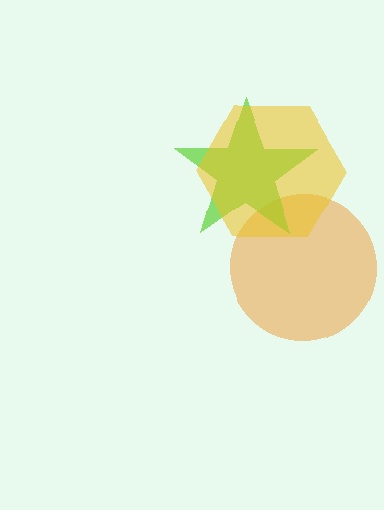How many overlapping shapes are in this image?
There are 3 overlapping shapes in the image.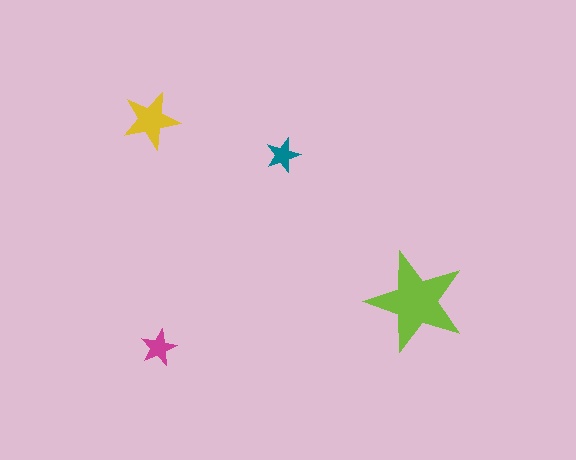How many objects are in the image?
There are 4 objects in the image.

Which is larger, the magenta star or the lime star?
The lime one.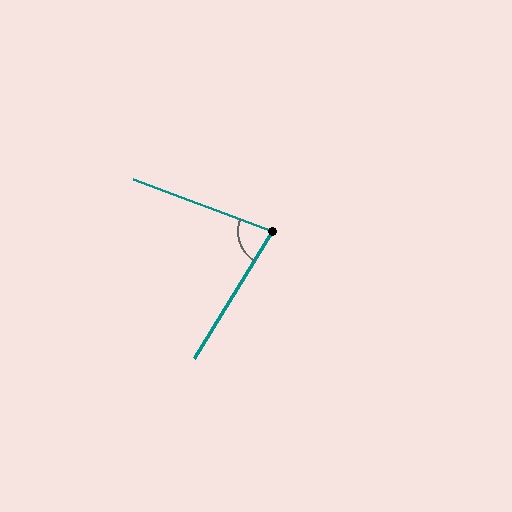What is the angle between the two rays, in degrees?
Approximately 79 degrees.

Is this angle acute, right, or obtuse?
It is acute.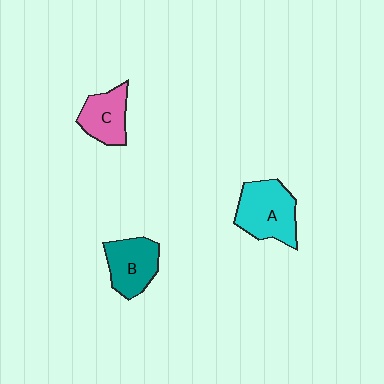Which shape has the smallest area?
Shape C (pink).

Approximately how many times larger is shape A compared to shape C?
Approximately 1.4 times.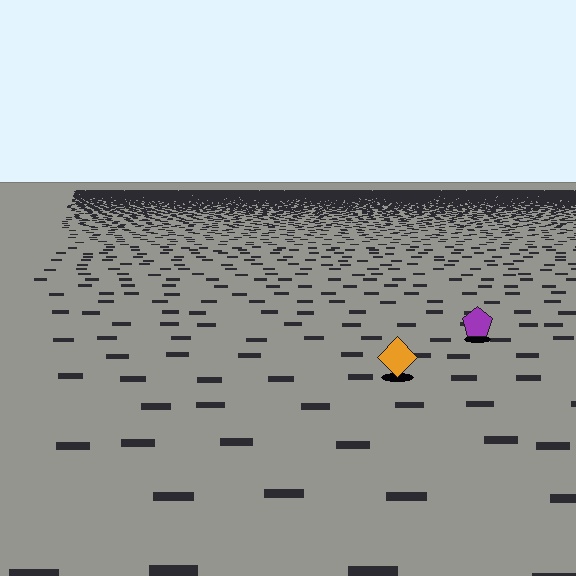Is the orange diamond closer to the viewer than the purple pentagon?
Yes. The orange diamond is closer — you can tell from the texture gradient: the ground texture is coarser near it.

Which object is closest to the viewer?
The orange diamond is closest. The texture marks near it are larger and more spread out.